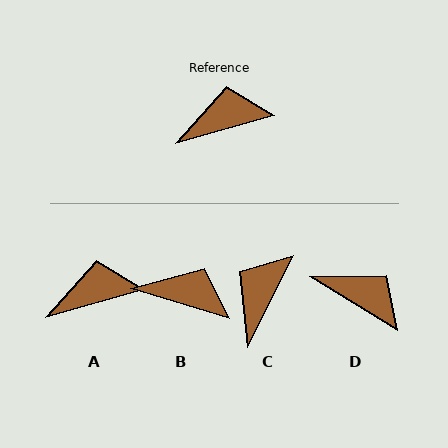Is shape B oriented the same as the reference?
No, it is off by about 32 degrees.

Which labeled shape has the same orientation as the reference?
A.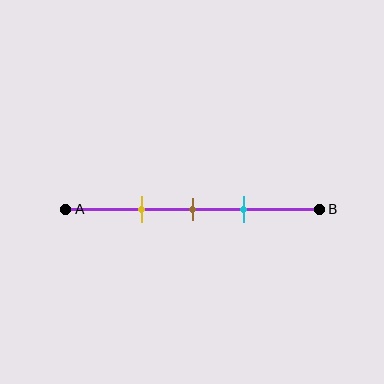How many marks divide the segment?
There are 3 marks dividing the segment.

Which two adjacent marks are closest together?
The brown and cyan marks are the closest adjacent pair.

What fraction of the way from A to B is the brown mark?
The brown mark is approximately 50% (0.5) of the way from A to B.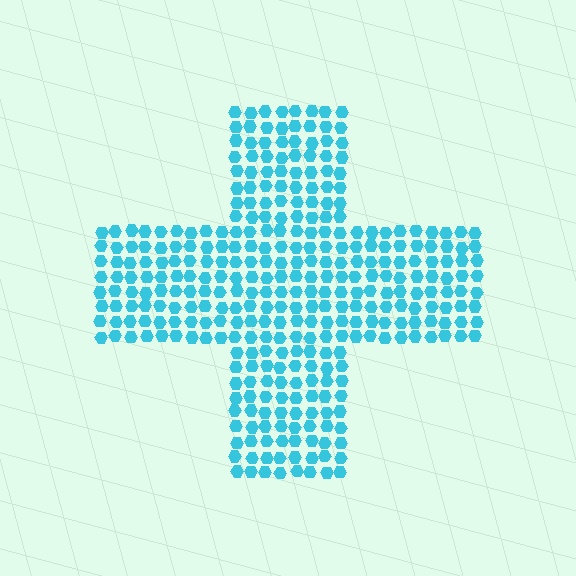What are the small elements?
The small elements are hexagons.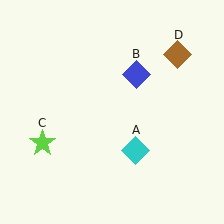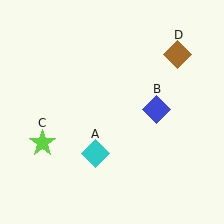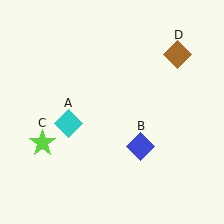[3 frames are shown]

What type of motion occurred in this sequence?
The cyan diamond (object A), blue diamond (object B) rotated clockwise around the center of the scene.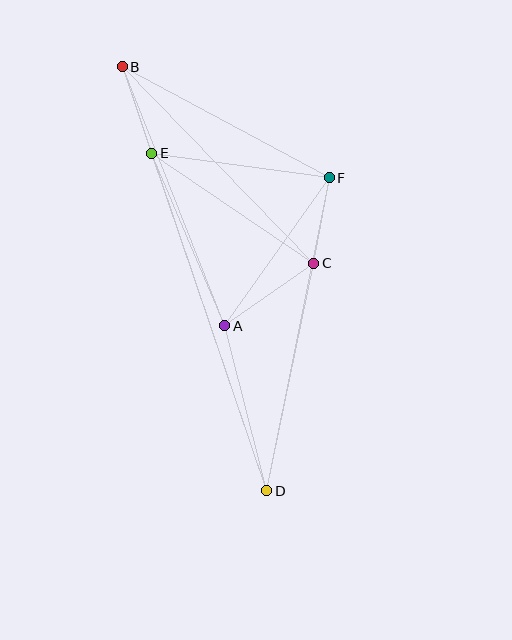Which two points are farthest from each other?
Points B and D are farthest from each other.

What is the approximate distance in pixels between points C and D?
The distance between C and D is approximately 232 pixels.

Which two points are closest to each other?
Points C and F are closest to each other.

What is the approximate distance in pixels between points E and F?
The distance between E and F is approximately 179 pixels.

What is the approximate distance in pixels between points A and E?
The distance between A and E is approximately 187 pixels.